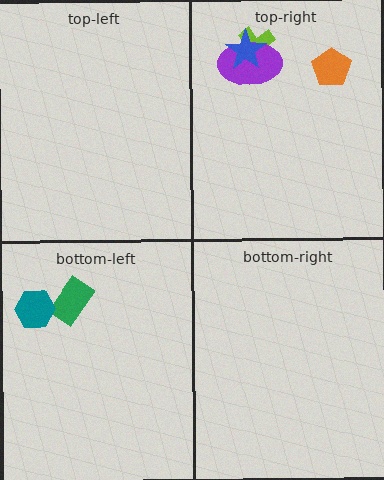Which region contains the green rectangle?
The bottom-left region.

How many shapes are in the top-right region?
4.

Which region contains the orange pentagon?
The top-right region.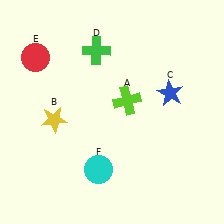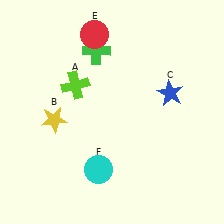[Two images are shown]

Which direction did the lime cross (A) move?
The lime cross (A) moved left.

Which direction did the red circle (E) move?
The red circle (E) moved right.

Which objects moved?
The objects that moved are: the lime cross (A), the red circle (E).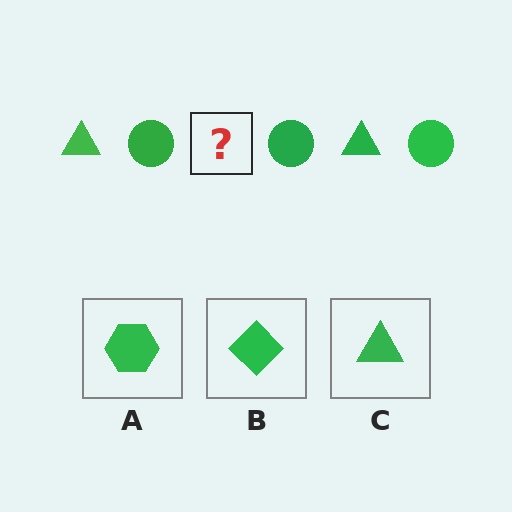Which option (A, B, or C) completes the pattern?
C.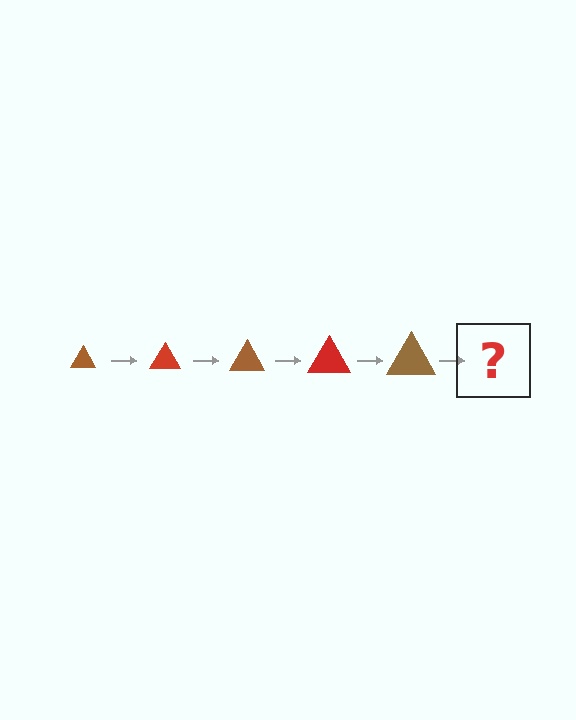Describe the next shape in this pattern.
It should be a red triangle, larger than the previous one.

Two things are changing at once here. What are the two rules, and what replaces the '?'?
The two rules are that the triangle grows larger each step and the color cycles through brown and red. The '?' should be a red triangle, larger than the previous one.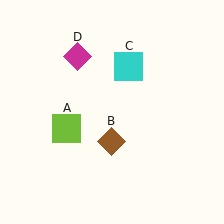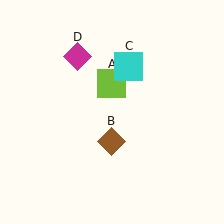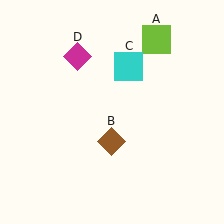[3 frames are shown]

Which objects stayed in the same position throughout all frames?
Brown diamond (object B) and cyan square (object C) and magenta diamond (object D) remained stationary.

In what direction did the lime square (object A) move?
The lime square (object A) moved up and to the right.